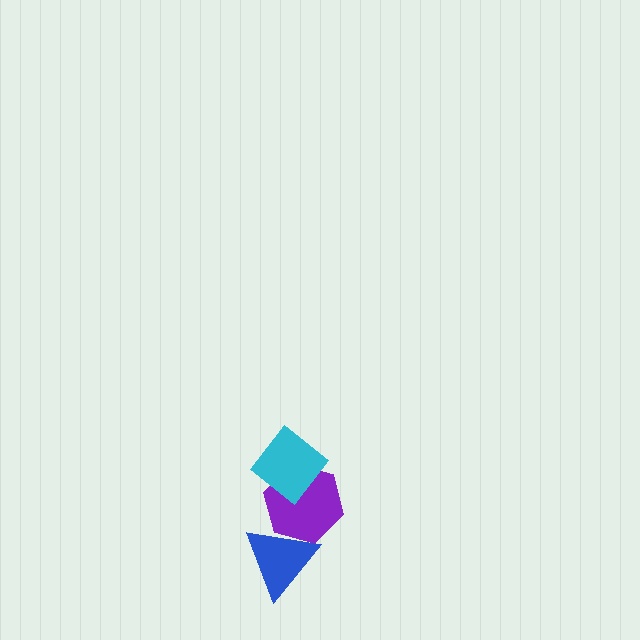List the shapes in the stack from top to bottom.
From top to bottom: the cyan diamond, the purple hexagon, the blue triangle.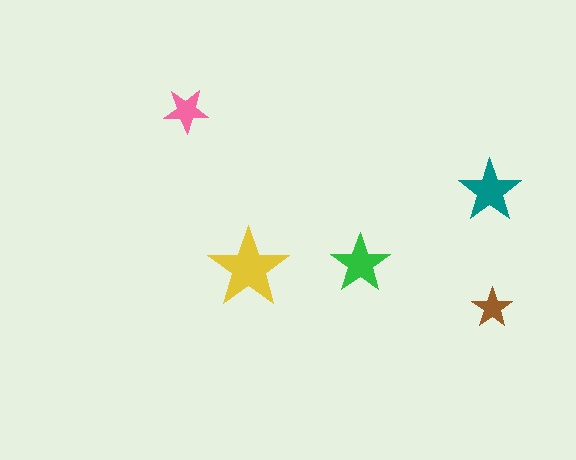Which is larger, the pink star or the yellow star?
The yellow one.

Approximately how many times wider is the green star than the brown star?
About 1.5 times wider.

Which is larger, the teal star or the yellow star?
The yellow one.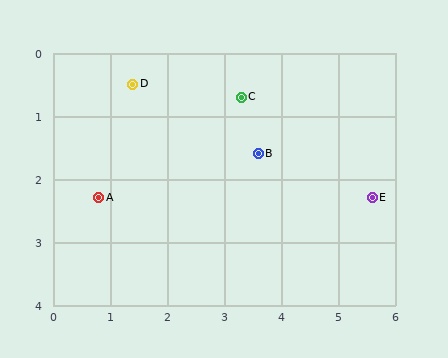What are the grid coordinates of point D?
Point D is at approximately (1.4, 0.5).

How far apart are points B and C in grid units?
Points B and C are about 0.9 grid units apart.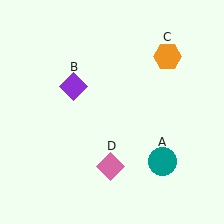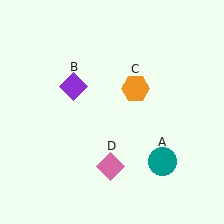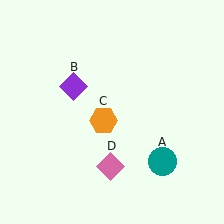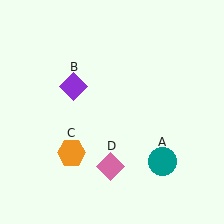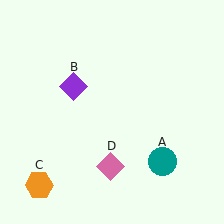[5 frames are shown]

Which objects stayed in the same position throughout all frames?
Teal circle (object A) and purple diamond (object B) and pink diamond (object D) remained stationary.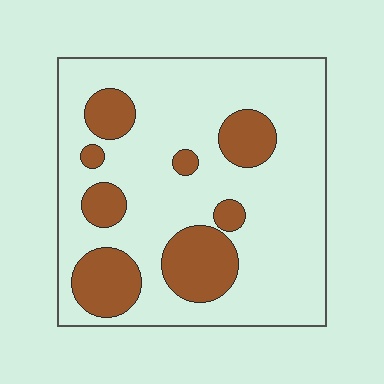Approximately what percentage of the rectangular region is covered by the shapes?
Approximately 25%.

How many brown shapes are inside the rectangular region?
8.